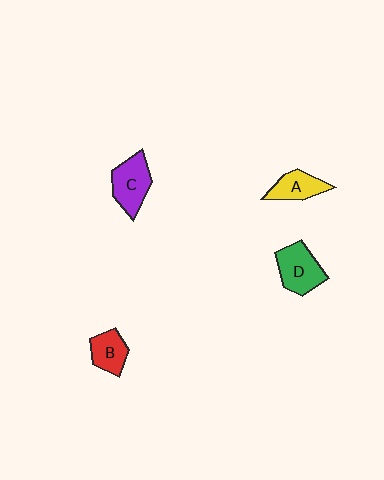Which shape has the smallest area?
Shape B (red).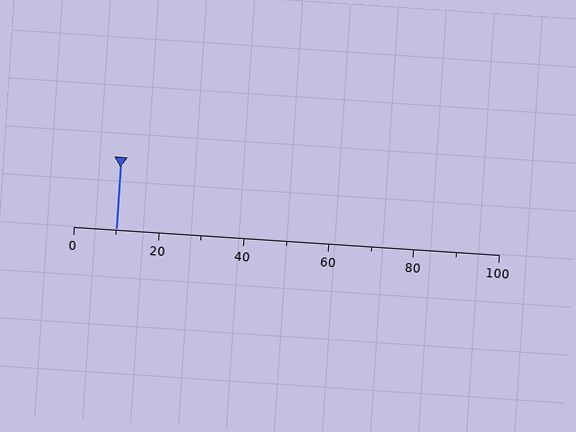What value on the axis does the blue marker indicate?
The marker indicates approximately 10.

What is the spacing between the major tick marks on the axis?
The major ticks are spaced 20 apart.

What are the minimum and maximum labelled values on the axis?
The axis runs from 0 to 100.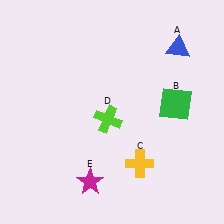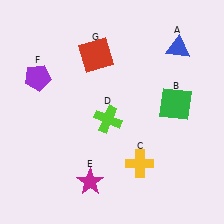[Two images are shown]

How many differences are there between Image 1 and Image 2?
There are 2 differences between the two images.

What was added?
A purple pentagon (F), a red square (G) were added in Image 2.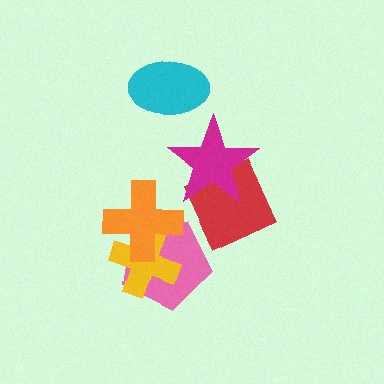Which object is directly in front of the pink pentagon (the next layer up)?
The yellow cross is directly in front of the pink pentagon.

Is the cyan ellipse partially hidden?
No, no other shape covers it.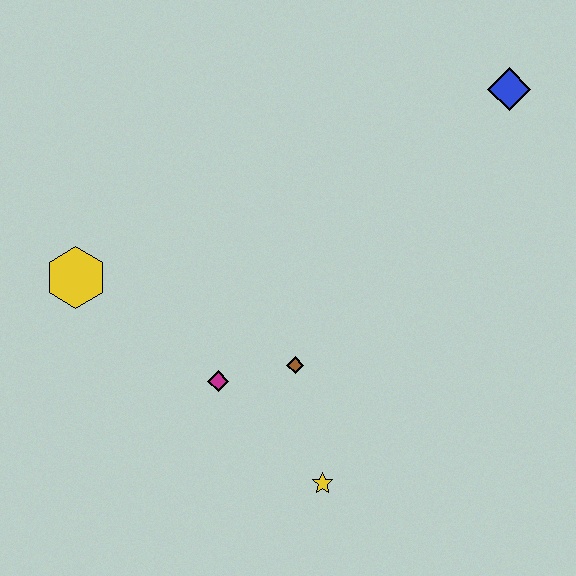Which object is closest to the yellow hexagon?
The magenta diamond is closest to the yellow hexagon.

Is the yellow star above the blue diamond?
No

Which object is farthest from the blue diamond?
The yellow hexagon is farthest from the blue diamond.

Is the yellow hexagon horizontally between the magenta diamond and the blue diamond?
No